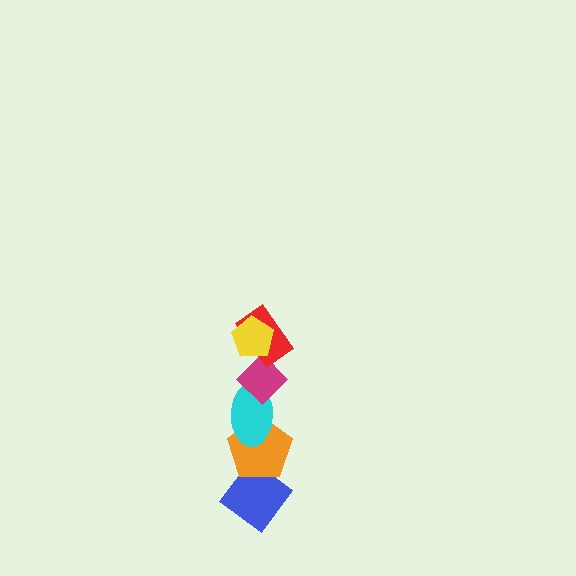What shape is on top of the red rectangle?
The yellow pentagon is on top of the red rectangle.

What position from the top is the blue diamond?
The blue diamond is 6th from the top.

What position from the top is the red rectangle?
The red rectangle is 2nd from the top.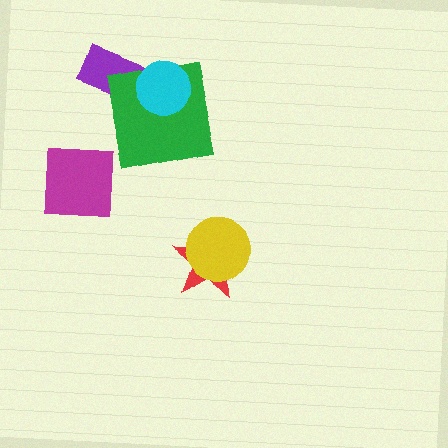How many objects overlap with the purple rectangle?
2 objects overlap with the purple rectangle.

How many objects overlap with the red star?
1 object overlaps with the red star.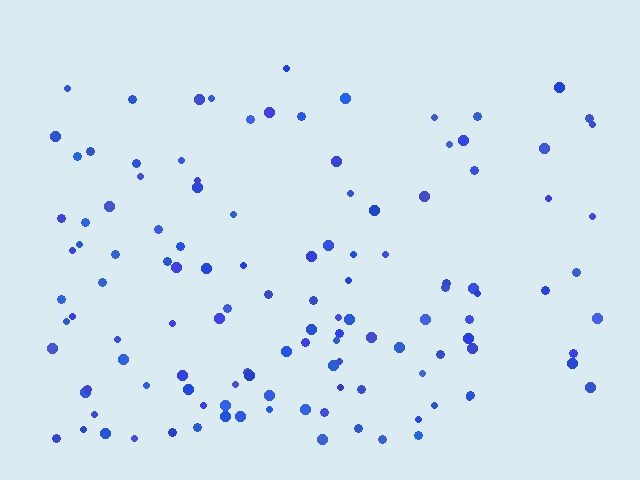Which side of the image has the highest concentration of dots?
The bottom.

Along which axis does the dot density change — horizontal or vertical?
Vertical.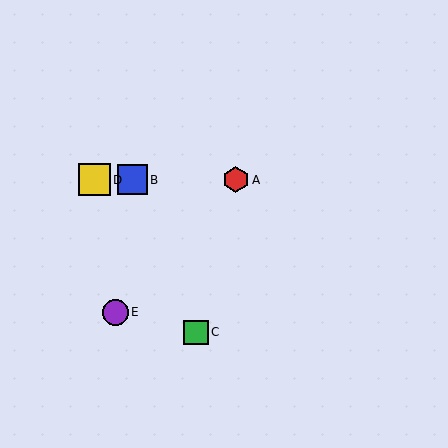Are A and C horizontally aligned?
No, A is at y≈180 and C is at y≈332.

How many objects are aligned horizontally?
3 objects (A, B, D) are aligned horizontally.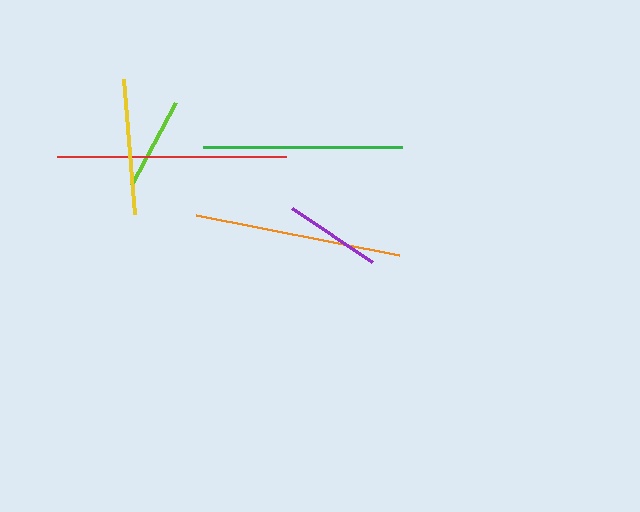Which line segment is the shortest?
The lime line is the shortest at approximately 93 pixels.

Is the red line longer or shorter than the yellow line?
The red line is longer than the yellow line.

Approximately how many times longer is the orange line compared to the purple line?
The orange line is approximately 2.1 times the length of the purple line.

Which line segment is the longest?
The red line is the longest at approximately 229 pixels.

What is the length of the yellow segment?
The yellow segment is approximately 135 pixels long.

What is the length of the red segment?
The red segment is approximately 229 pixels long.